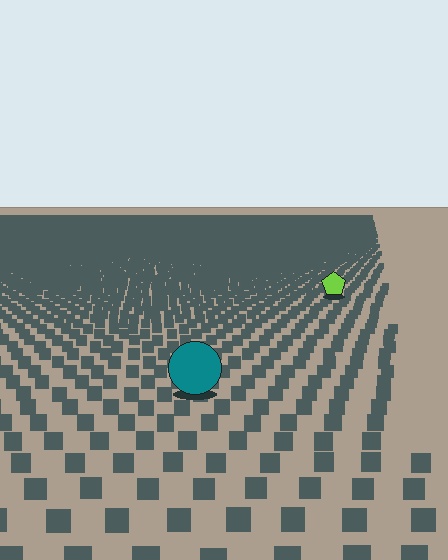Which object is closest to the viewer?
The teal circle is closest. The texture marks near it are larger and more spread out.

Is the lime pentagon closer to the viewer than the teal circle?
No. The teal circle is closer — you can tell from the texture gradient: the ground texture is coarser near it.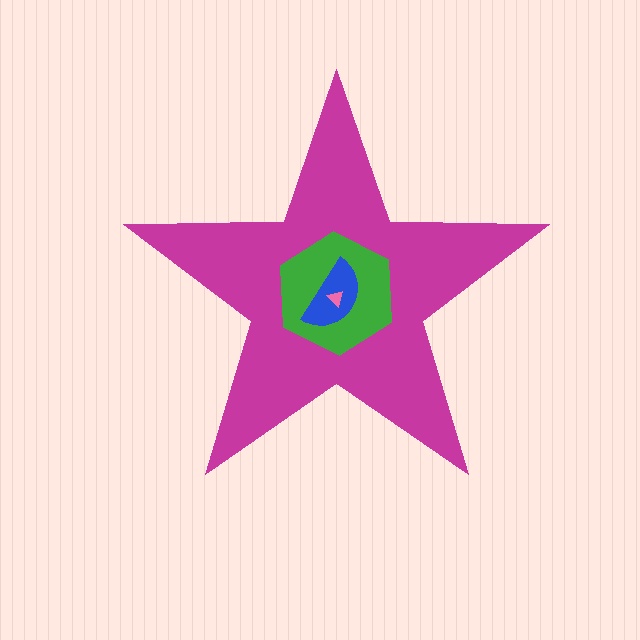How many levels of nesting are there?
4.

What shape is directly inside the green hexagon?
The blue semicircle.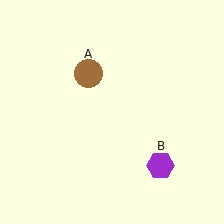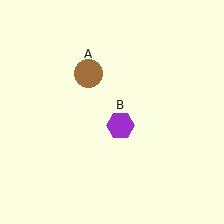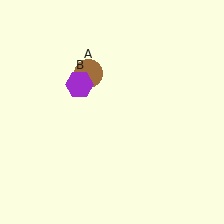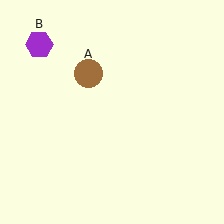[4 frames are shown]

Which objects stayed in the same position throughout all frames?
Brown circle (object A) remained stationary.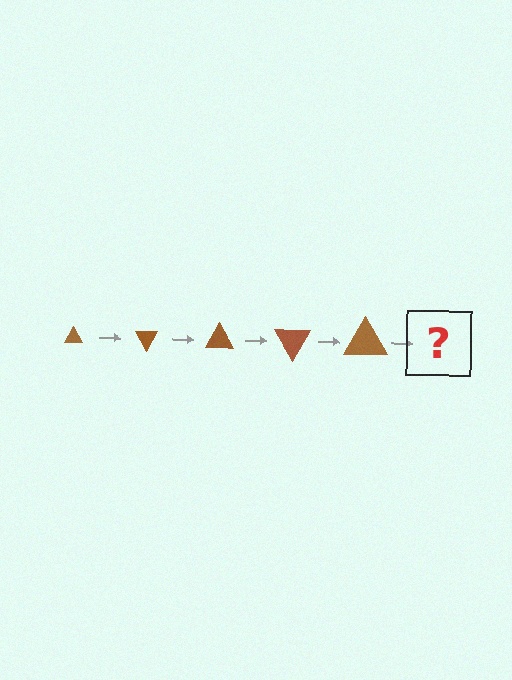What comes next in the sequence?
The next element should be a triangle, larger than the previous one and rotated 300 degrees from the start.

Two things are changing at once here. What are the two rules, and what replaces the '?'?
The two rules are that the triangle grows larger each step and it rotates 60 degrees each step. The '?' should be a triangle, larger than the previous one and rotated 300 degrees from the start.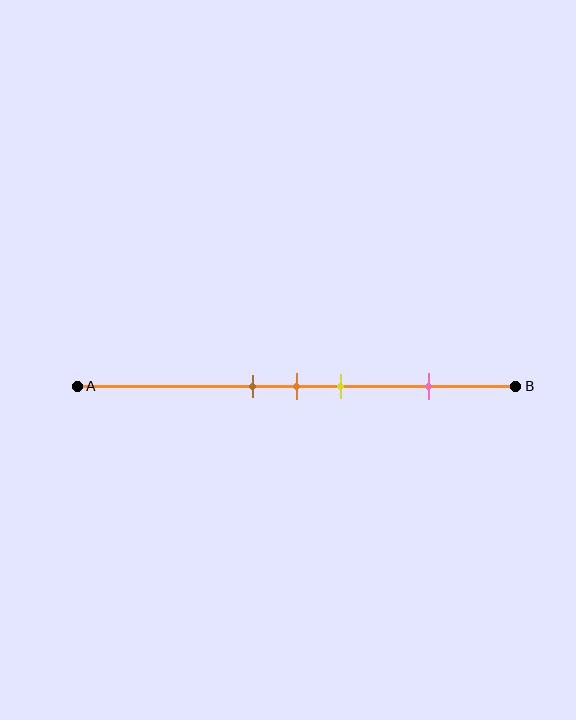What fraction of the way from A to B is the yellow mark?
The yellow mark is approximately 60% (0.6) of the way from A to B.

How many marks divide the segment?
There are 4 marks dividing the segment.